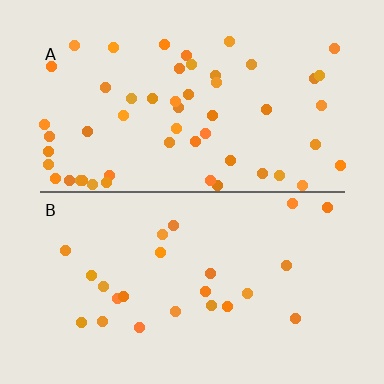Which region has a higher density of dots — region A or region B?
A (the top).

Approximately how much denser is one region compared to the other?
Approximately 2.3× — region A over region B.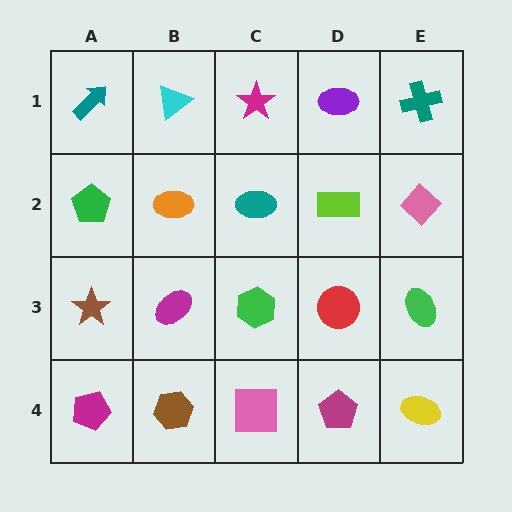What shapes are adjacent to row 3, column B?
An orange ellipse (row 2, column B), a brown hexagon (row 4, column B), a brown star (row 3, column A), a green hexagon (row 3, column C).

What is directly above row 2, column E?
A teal cross.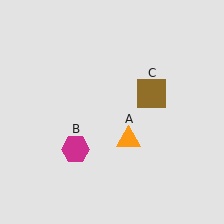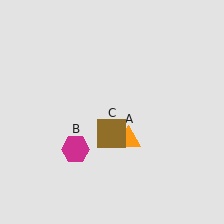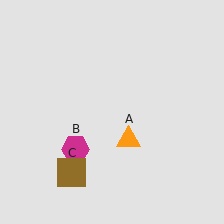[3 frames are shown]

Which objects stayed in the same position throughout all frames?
Orange triangle (object A) and magenta hexagon (object B) remained stationary.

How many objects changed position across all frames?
1 object changed position: brown square (object C).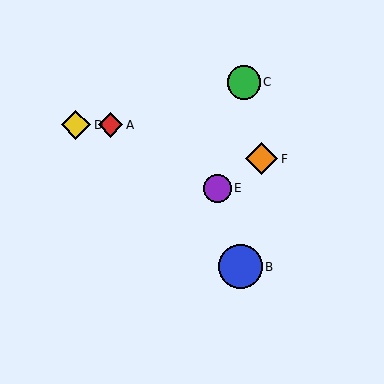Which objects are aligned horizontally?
Objects A, D are aligned horizontally.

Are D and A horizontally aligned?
Yes, both are at y≈125.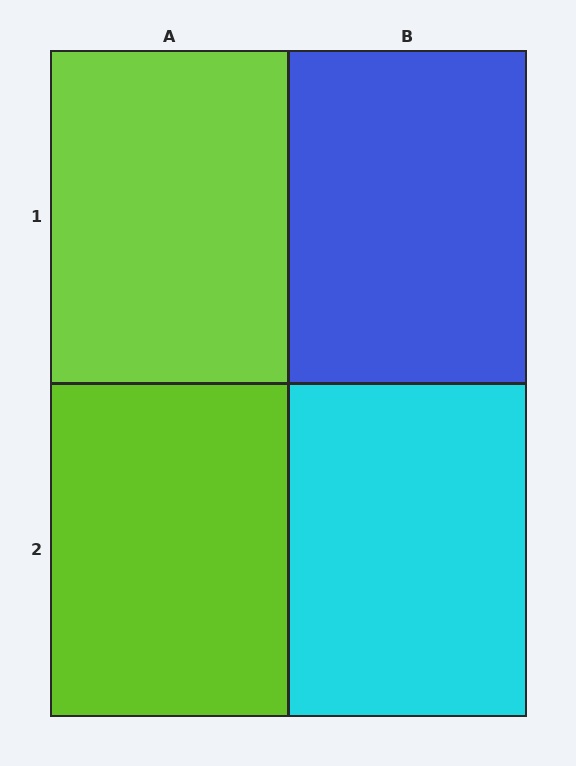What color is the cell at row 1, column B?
Blue.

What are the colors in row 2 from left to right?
Lime, cyan.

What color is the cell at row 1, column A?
Lime.